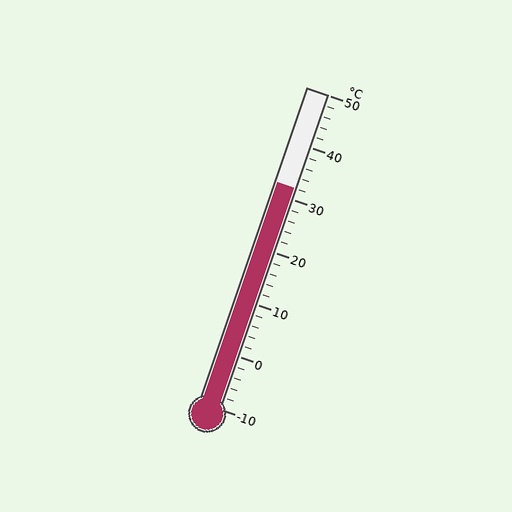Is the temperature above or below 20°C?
The temperature is above 20°C.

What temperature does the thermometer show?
The thermometer shows approximately 32°C.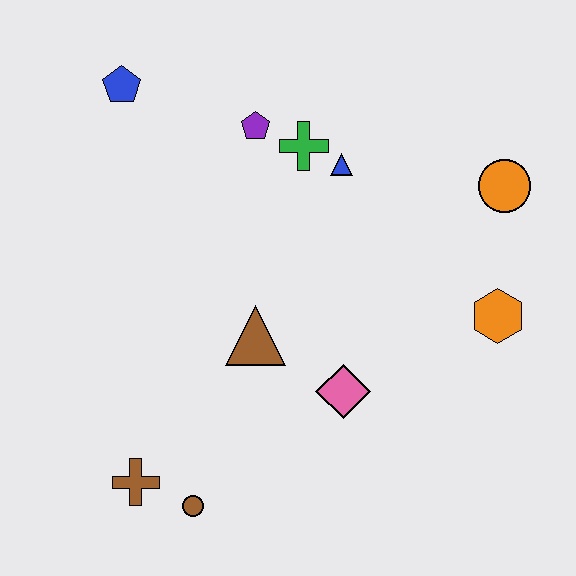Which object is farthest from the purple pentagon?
The brown circle is farthest from the purple pentagon.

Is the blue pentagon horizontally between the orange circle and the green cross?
No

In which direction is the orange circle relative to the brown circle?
The orange circle is above the brown circle.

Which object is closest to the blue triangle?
The green cross is closest to the blue triangle.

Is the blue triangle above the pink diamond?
Yes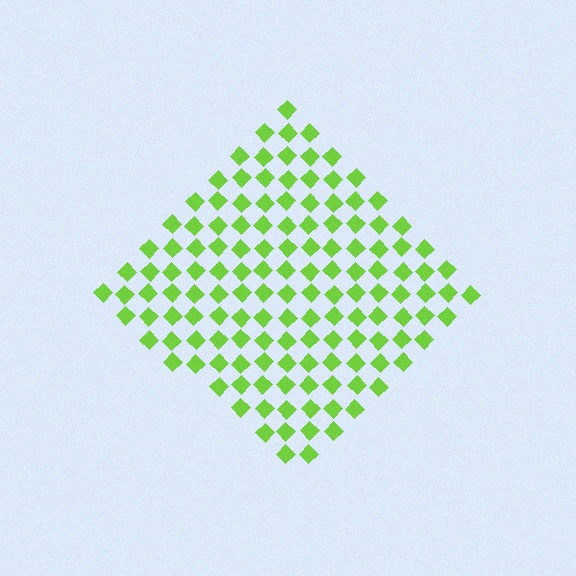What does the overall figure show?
The overall figure shows a diamond.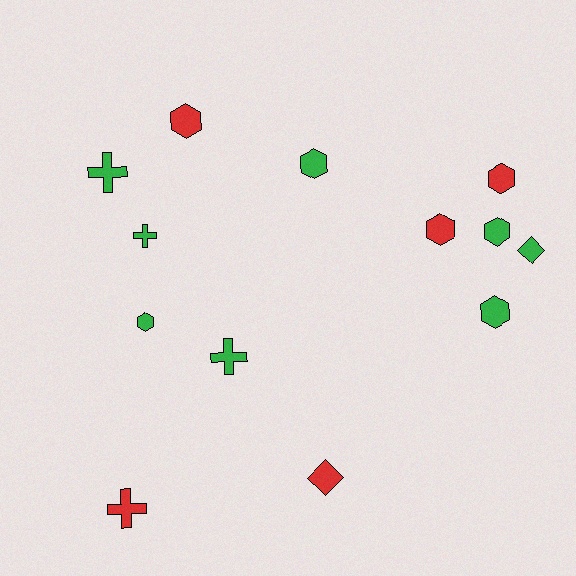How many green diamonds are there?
There is 1 green diamond.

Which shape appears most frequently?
Hexagon, with 7 objects.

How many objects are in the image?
There are 13 objects.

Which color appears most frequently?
Green, with 8 objects.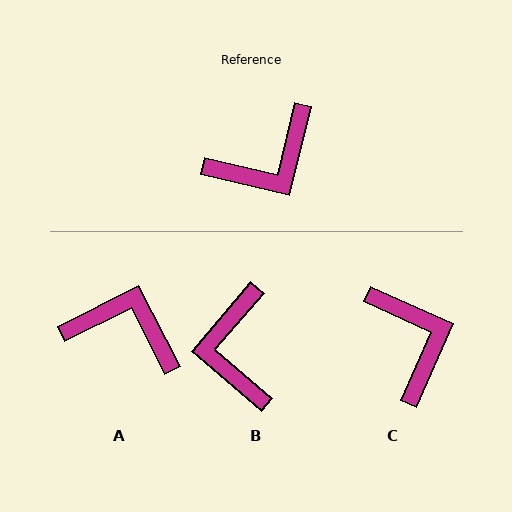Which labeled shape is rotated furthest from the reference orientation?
A, about 130 degrees away.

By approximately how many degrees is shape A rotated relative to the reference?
Approximately 130 degrees counter-clockwise.